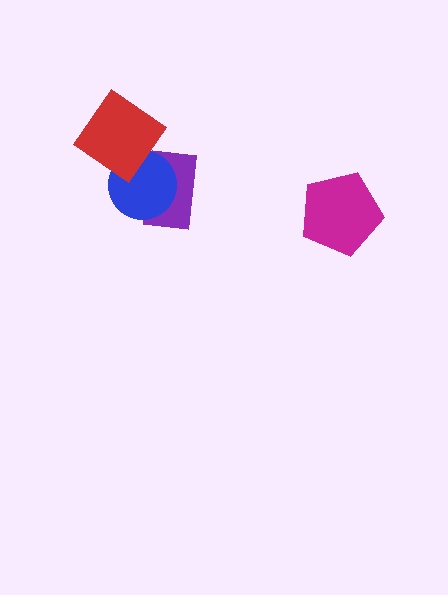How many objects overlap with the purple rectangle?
2 objects overlap with the purple rectangle.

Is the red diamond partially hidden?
No, no other shape covers it.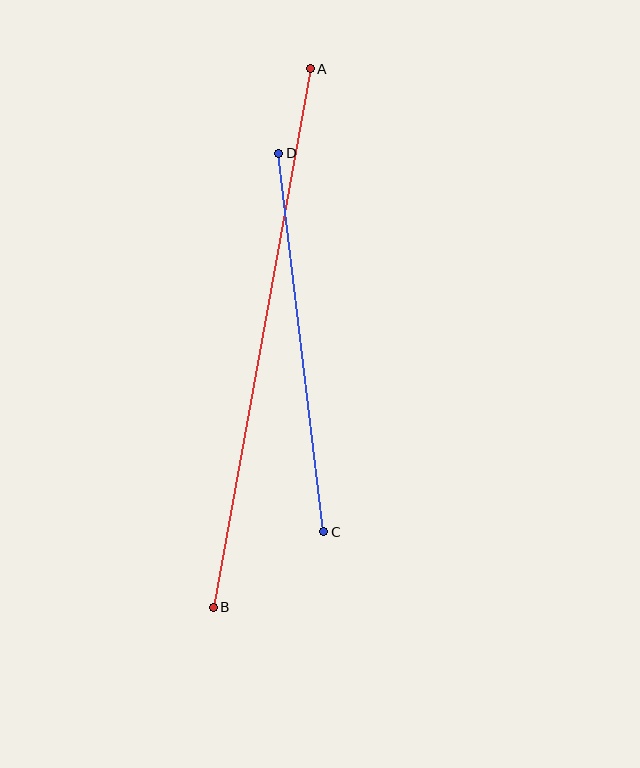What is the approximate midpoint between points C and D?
The midpoint is at approximately (301, 343) pixels.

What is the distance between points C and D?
The distance is approximately 381 pixels.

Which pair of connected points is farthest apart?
Points A and B are farthest apart.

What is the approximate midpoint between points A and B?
The midpoint is at approximately (262, 338) pixels.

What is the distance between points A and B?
The distance is approximately 547 pixels.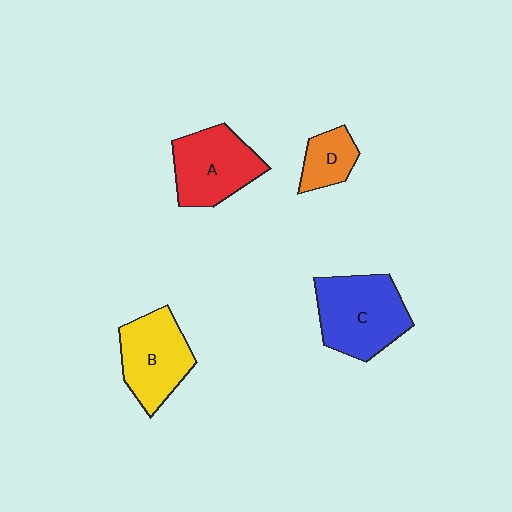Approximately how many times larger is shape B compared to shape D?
Approximately 2.0 times.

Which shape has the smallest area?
Shape D (orange).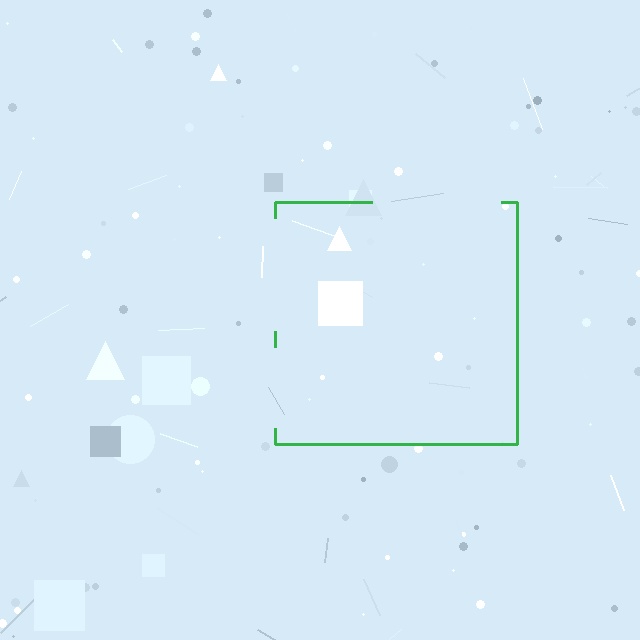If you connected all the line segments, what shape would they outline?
They would outline a square.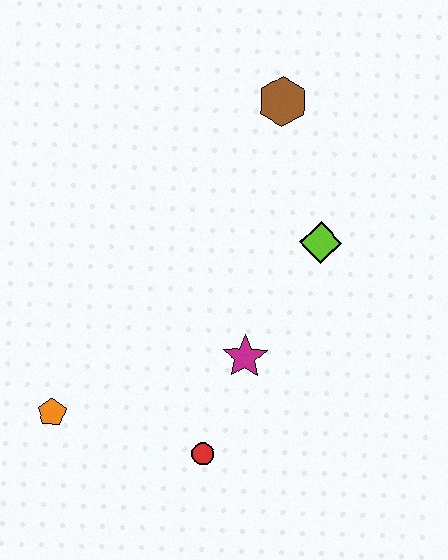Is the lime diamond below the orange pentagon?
No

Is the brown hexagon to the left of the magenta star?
No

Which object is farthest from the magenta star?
The brown hexagon is farthest from the magenta star.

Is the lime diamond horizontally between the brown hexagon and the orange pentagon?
No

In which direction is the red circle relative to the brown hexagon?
The red circle is below the brown hexagon.